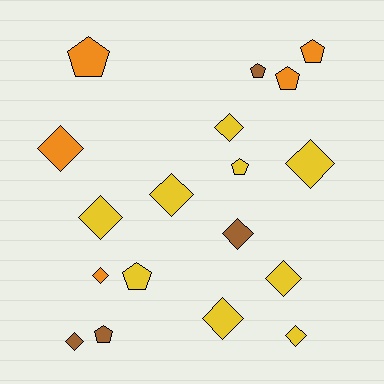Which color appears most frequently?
Yellow, with 9 objects.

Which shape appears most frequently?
Diamond, with 11 objects.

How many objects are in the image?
There are 18 objects.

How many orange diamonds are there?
There are 2 orange diamonds.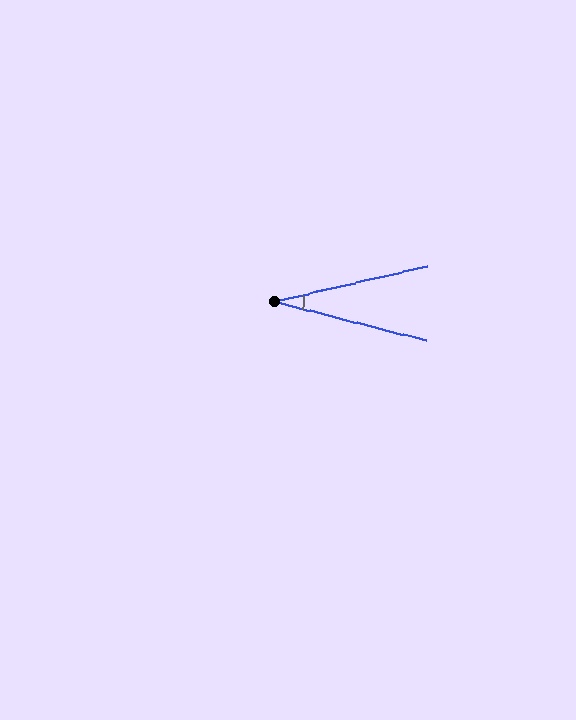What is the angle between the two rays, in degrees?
Approximately 27 degrees.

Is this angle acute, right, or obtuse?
It is acute.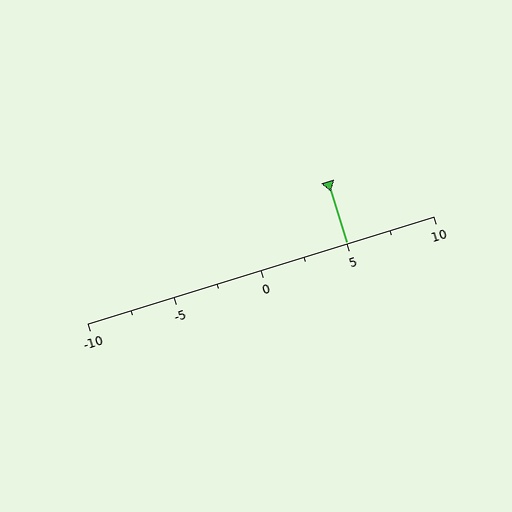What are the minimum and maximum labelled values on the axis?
The axis runs from -10 to 10.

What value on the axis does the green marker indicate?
The marker indicates approximately 5.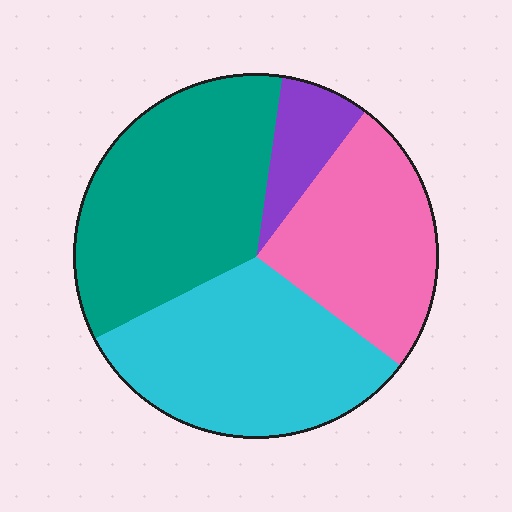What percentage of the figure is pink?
Pink covers roughly 25% of the figure.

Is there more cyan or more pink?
Cyan.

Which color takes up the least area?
Purple, at roughly 10%.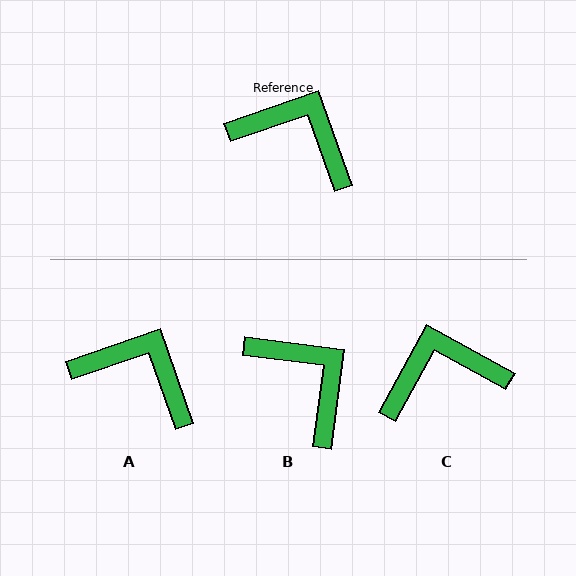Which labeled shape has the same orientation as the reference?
A.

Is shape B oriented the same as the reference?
No, it is off by about 27 degrees.